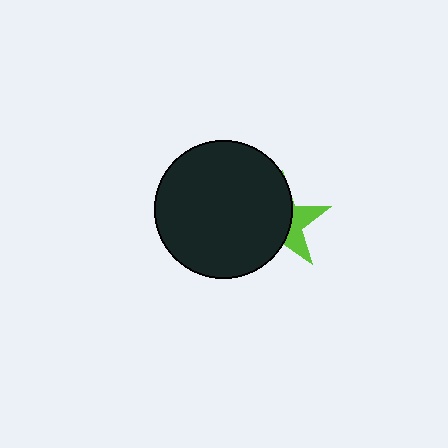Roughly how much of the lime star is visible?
A small part of it is visible (roughly 34%).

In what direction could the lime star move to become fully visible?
The lime star could move right. That would shift it out from behind the black circle entirely.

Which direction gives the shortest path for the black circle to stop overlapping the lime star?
Moving left gives the shortest separation.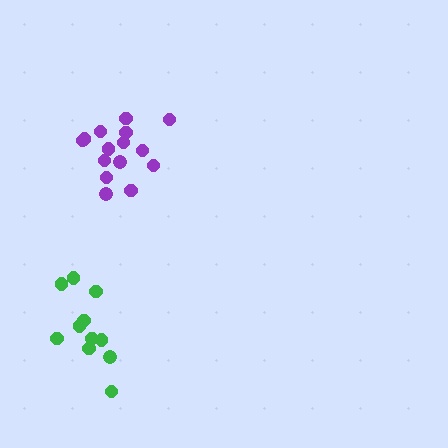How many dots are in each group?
Group 1: 11 dots, Group 2: 15 dots (26 total).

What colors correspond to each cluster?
The clusters are colored: green, purple.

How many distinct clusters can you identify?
There are 2 distinct clusters.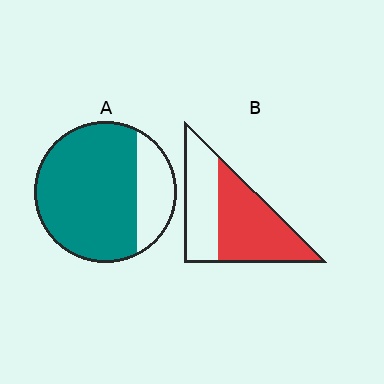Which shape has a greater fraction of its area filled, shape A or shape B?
Shape A.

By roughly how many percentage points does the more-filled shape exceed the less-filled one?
By roughly 20 percentage points (A over B).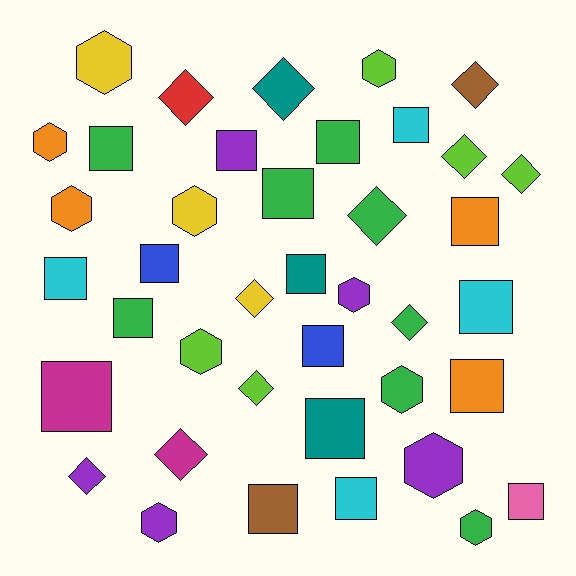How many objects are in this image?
There are 40 objects.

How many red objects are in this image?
There is 1 red object.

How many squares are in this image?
There are 18 squares.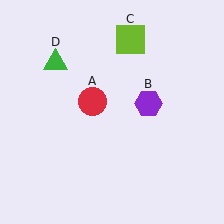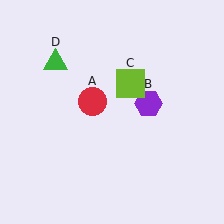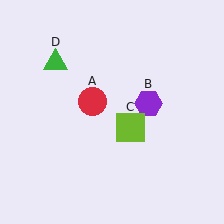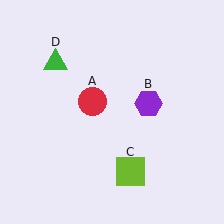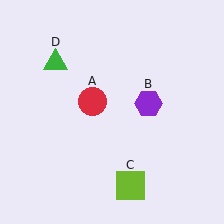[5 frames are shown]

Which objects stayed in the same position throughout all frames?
Red circle (object A) and purple hexagon (object B) and green triangle (object D) remained stationary.